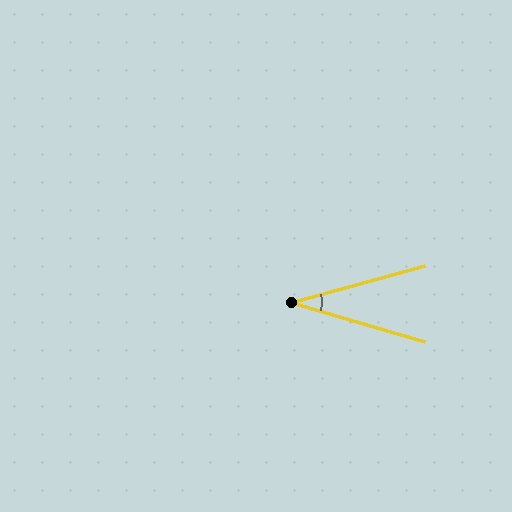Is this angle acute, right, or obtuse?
It is acute.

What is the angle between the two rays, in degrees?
Approximately 32 degrees.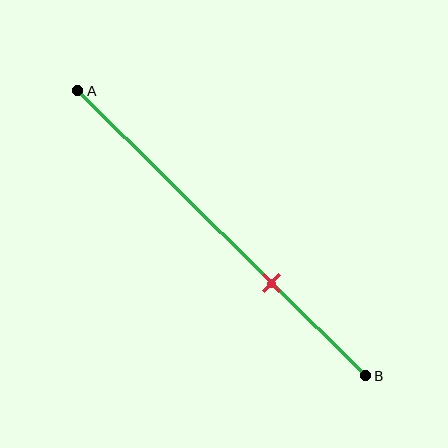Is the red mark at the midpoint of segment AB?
No, the mark is at about 65% from A, not at the 50% midpoint.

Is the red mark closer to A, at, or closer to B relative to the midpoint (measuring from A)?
The red mark is closer to point B than the midpoint of segment AB.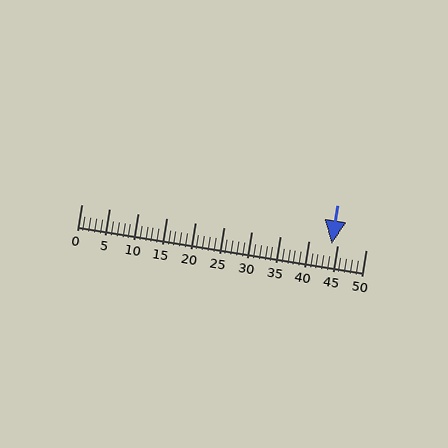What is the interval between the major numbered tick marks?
The major tick marks are spaced 5 units apart.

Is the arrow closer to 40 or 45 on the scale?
The arrow is closer to 45.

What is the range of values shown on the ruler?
The ruler shows values from 0 to 50.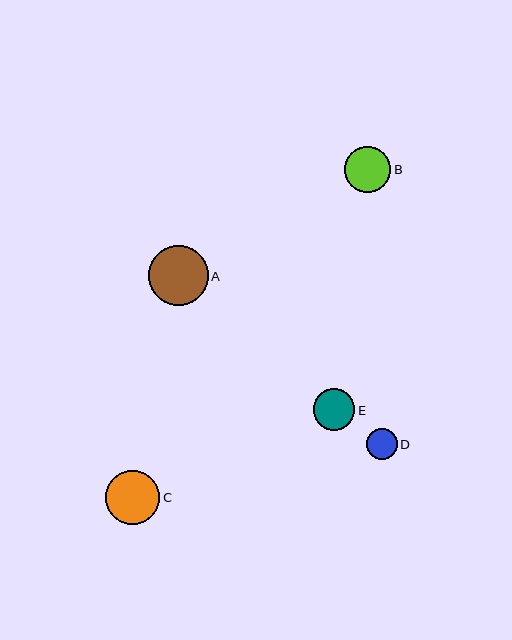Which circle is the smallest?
Circle D is the smallest with a size of approximately 31 pixels.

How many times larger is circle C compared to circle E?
Circle C is approximately 1.3 times the size of circle E.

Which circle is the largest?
Circle A is the largest with a size of approximately 60 pixels.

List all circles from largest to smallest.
From largest to smallest: A, C, B, E, D.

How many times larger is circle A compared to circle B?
Circle A is approximately 1.3 times the size of circle B.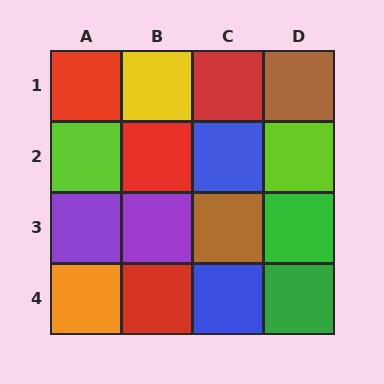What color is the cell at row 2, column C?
Blue.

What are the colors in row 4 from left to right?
Orange, red, blue, green.